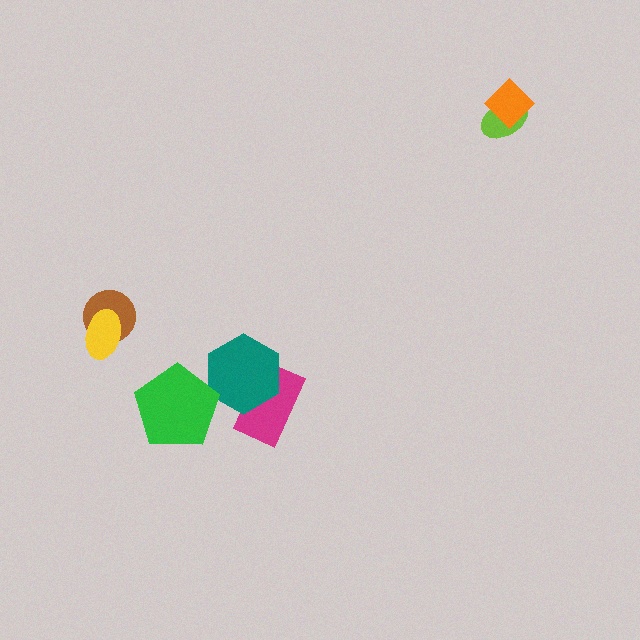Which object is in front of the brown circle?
The yellow ellipse is in front of the brown circle.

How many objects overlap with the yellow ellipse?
1 object overlaps with the yellow ellipse.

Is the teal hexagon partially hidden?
Yes, it is partially covered by another shape.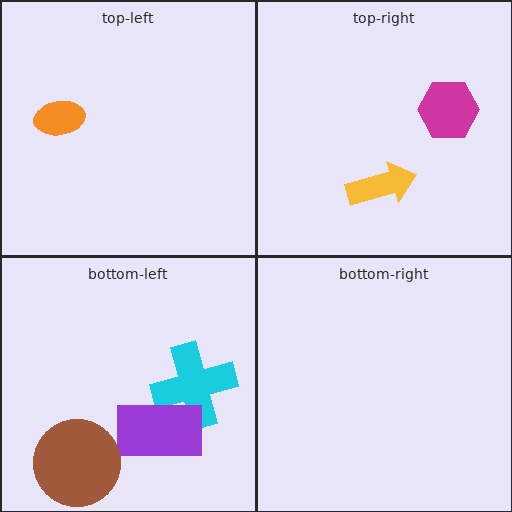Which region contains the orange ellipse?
The top-left region.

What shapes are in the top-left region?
The orange ellipse.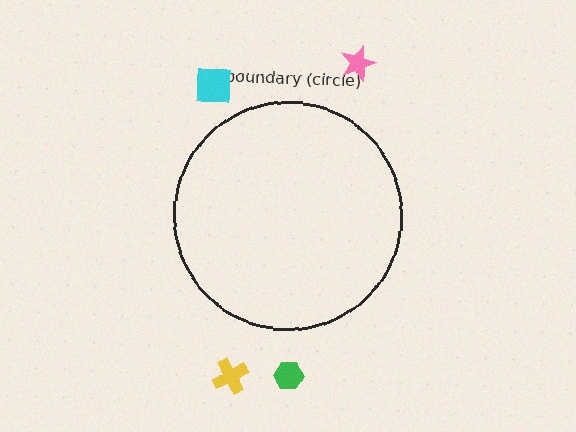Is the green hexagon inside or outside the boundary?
Outside.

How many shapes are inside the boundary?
0 inside, 4 outside.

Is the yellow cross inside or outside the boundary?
Outside.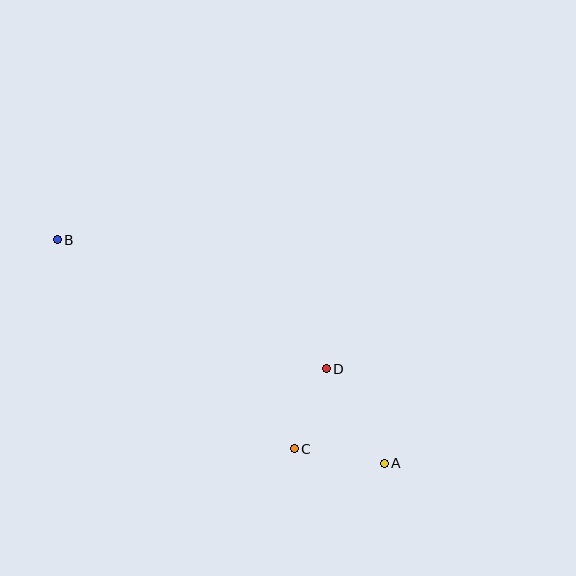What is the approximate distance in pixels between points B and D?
The distance between B and D is approximately 298 pixels.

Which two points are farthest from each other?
Points A and B are farthest from each other.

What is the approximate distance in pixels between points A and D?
The distance between A and D is approximately 111 pixels.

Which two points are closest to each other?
Points C and D are closest to each other.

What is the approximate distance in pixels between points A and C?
The distance between A and C is approximately 91 pixels.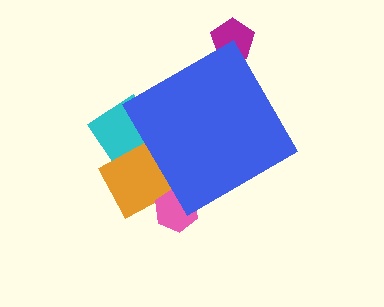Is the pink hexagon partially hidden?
Yes, the pink hexagon is partially hidden behind the blue diamond.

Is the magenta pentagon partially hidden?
Yes, the magenta pentagon is partially hidden behind the blue diamond.